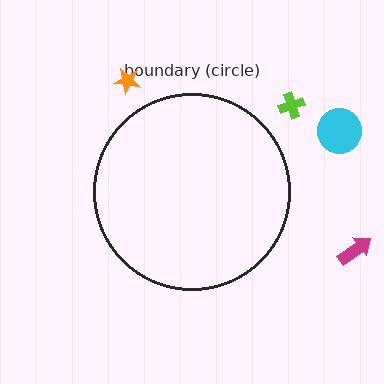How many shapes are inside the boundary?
0 inside, 4 outside.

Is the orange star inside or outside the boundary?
Outside.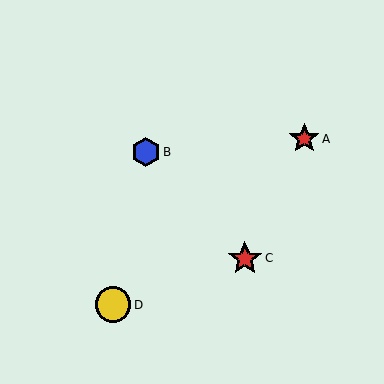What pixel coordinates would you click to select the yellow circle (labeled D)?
Click at (113, 305) to select the yellow circle D.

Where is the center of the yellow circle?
The center of the yellow circle is at (113, 305).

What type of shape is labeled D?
Shape D is a yellow circle.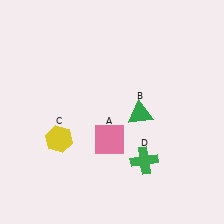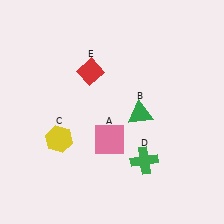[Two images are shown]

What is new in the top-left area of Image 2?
A red diamond (E) was added in the top-left area of Image 2.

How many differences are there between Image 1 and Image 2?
There is 1 difference between the two images.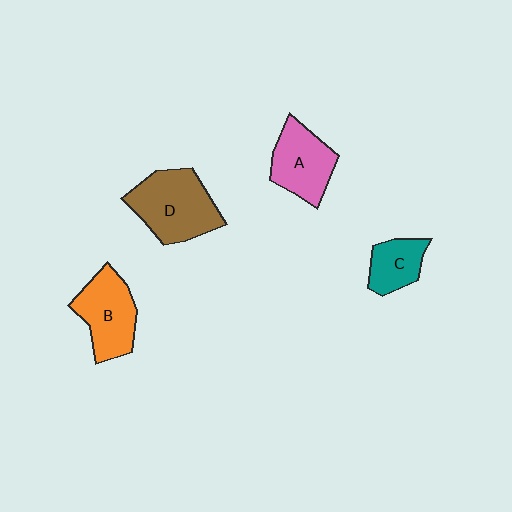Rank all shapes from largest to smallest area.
From largest to smallest: D (brown), B (orange), A (pink), C (teal).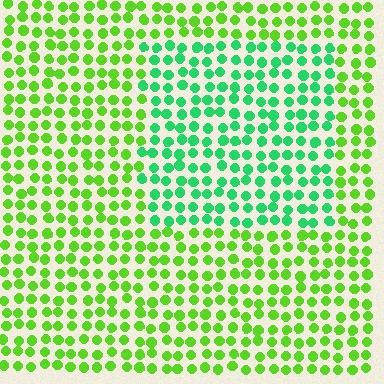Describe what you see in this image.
The image is filled with small lime elements in a uniform arrangement. A rectangle-shaped region is visible where the elements are tinted to a slightly different hue, forming a subtle color boundary.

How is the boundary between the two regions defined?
The boundary is defined purely by a slight shift in hue (about 41 degrees). Spacing, size, and orientation are identical on both sides.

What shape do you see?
I see a rectangle.